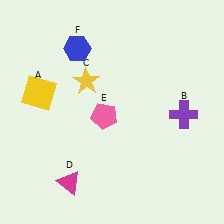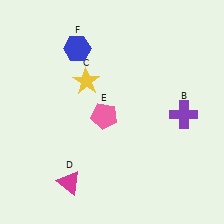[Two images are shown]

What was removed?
The yellow square (A) was removed in Image 2.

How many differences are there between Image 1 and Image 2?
There is 1 difference between the two images.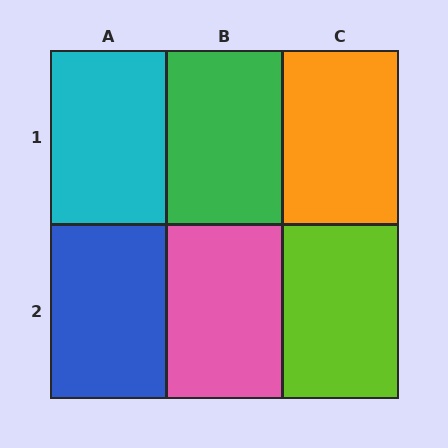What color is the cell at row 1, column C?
Orange.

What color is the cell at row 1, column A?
Cyan.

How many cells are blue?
1 cell is blue.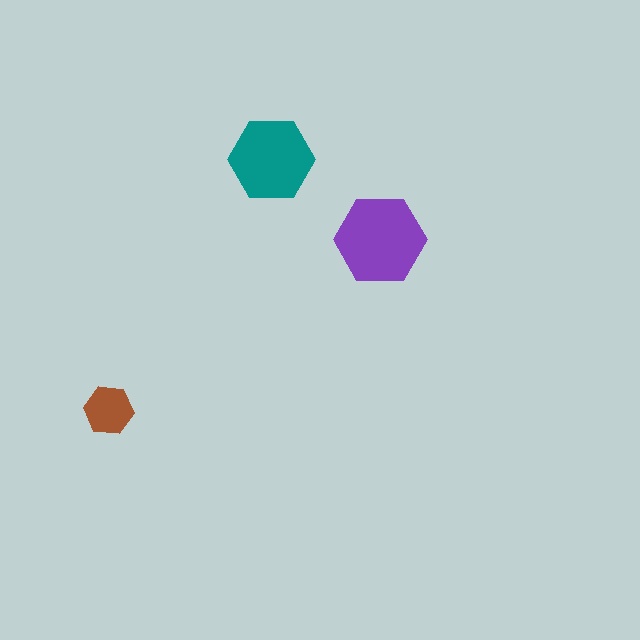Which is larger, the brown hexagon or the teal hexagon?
The teal one.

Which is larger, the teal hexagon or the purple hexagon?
The purple one.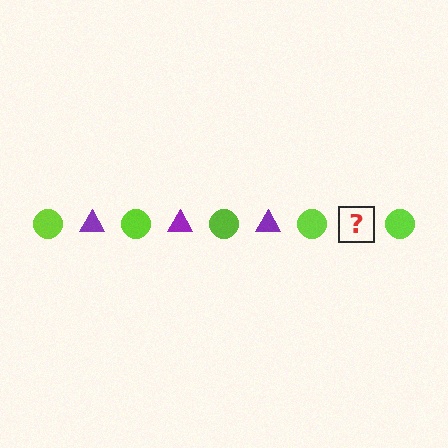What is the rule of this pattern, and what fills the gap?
The rule is that the pattern alternates between lime circle and purple triangle. The gap should be filled with a purple triangle.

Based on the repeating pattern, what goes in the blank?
The blank should be a purple triangle.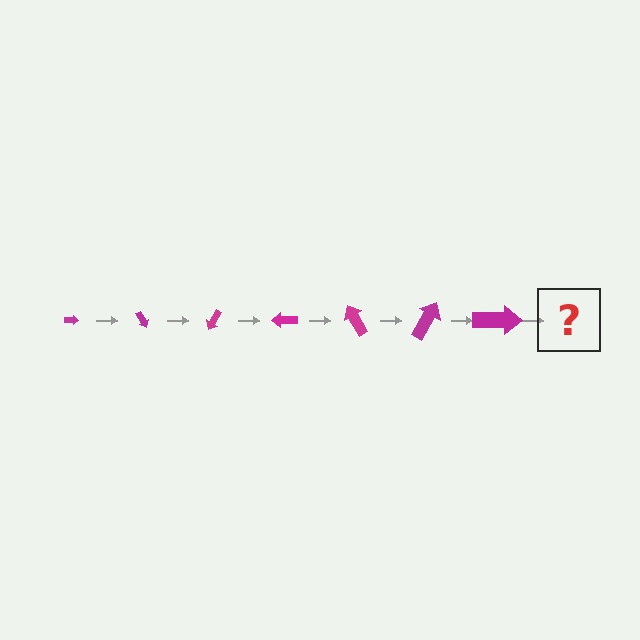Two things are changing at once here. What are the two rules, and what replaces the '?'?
The two rules are that the arrow grows larger each step and it rotates 60 degrees each step. The '?' should be an arrow, larger than the previous one and rotated 420 degrees from the start.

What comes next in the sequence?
The next element should be an arrow, larger than the previous one and rotated 420 degrees from the start.